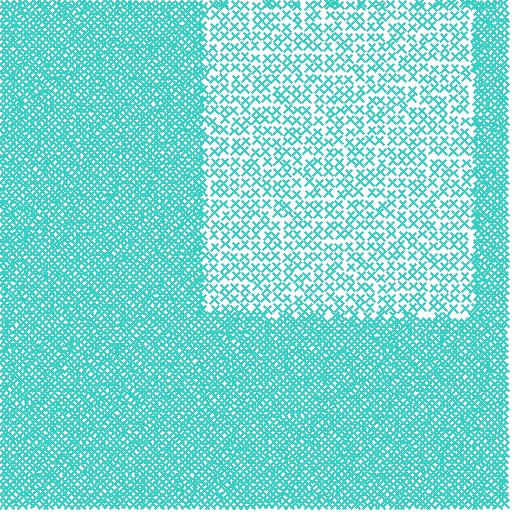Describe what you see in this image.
The image contains small cyan elements arranged at two different densities. A rectangle-shaped region is visible where the elements are less densely packed than the surrounding area.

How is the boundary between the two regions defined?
The boundary is defined by a change in element density (approximately 2.6x ratio). All elements are the same color, size, and shape.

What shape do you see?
I see a rectangle.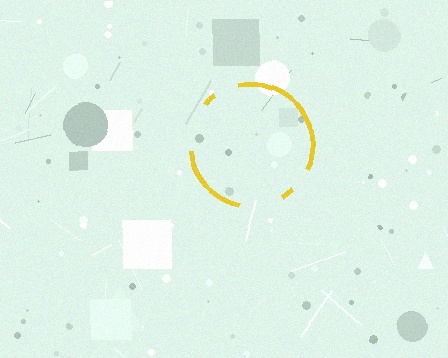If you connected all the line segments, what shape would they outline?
They would outline a circle.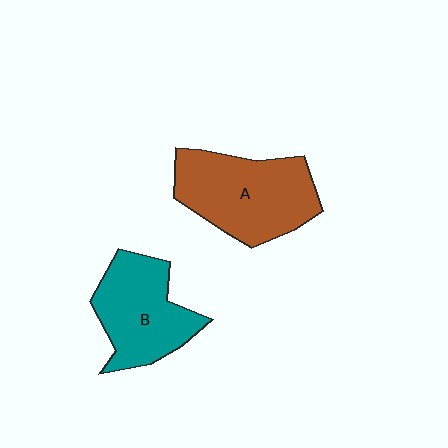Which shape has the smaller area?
Shape B (teal).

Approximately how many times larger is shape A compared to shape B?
Approximately 1.2 times.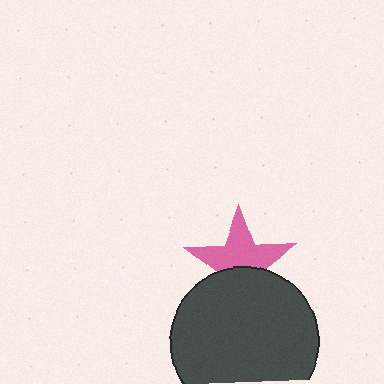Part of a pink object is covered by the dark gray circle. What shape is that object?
It is a star.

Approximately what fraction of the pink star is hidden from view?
Roughly 42% of the pink star is hidden behind the dark gray circle.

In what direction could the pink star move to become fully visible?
The pink star could move up. That would shift it out from behind the dark gray circle entirely.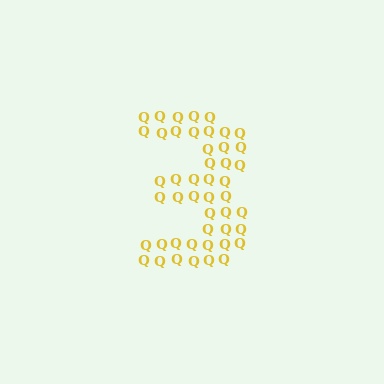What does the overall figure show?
The overall figure shows the digit 3.